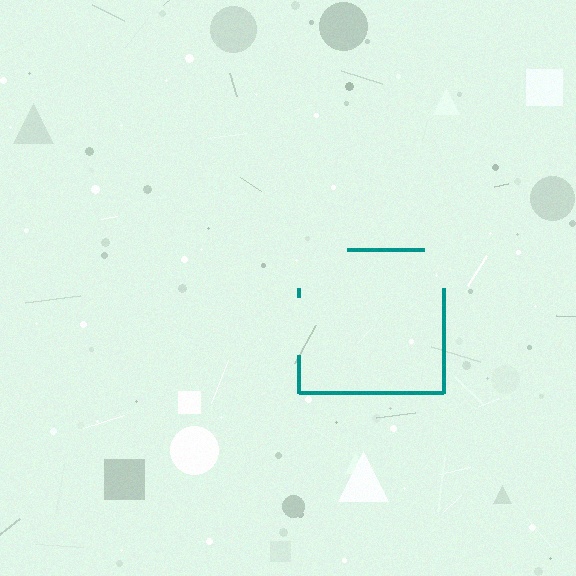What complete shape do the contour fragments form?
The contour fragments form a square.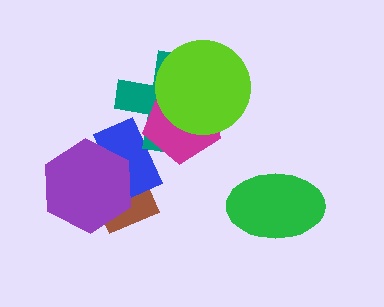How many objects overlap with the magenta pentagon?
3 objects overlap with the magenta pentagon.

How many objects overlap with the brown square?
2 objects overlap with the brown square.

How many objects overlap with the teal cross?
3 objects overlap with the teal cross.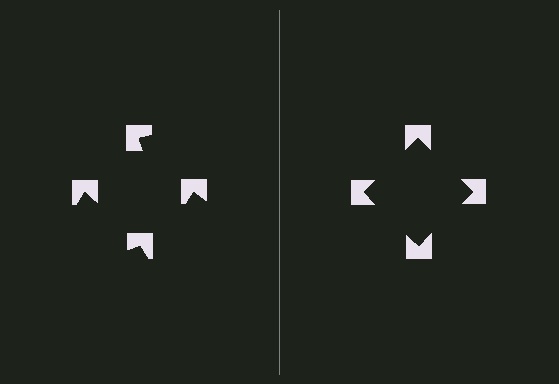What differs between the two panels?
The notched squares are positioned identically on both sides; only the wedge orientations differ. On the right they align to a square; on the left they are misaligned.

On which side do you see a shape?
An illusory square appears on the right side. On the left side the wedge cuts are rotated, so no coherent shape forms.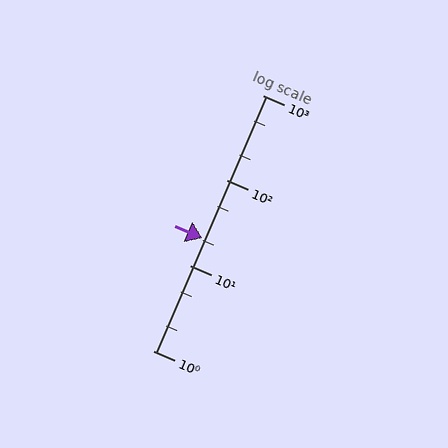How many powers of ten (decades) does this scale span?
The scale spans 3 decades, from 1 to 1000.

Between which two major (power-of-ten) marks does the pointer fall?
The pointer is between 10 and 100.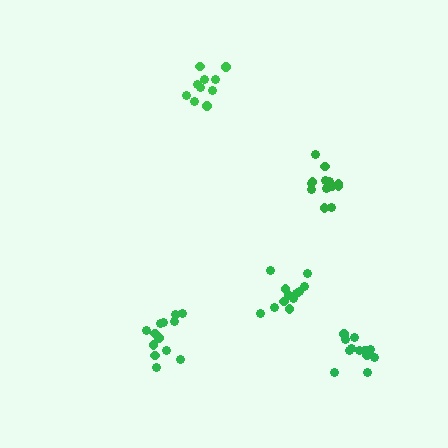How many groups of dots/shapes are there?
There are 5 groups.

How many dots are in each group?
Group 1: 13 dots, Group 2: 10 dots, Group 3: 13 dots, Group 4: 12 dots, Group 5: 13 dots (61 total).